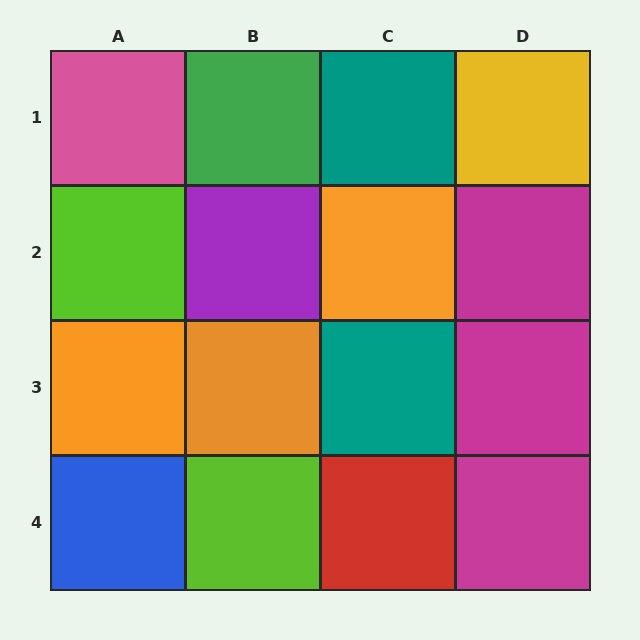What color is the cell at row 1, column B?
Green.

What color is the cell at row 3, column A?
Orange.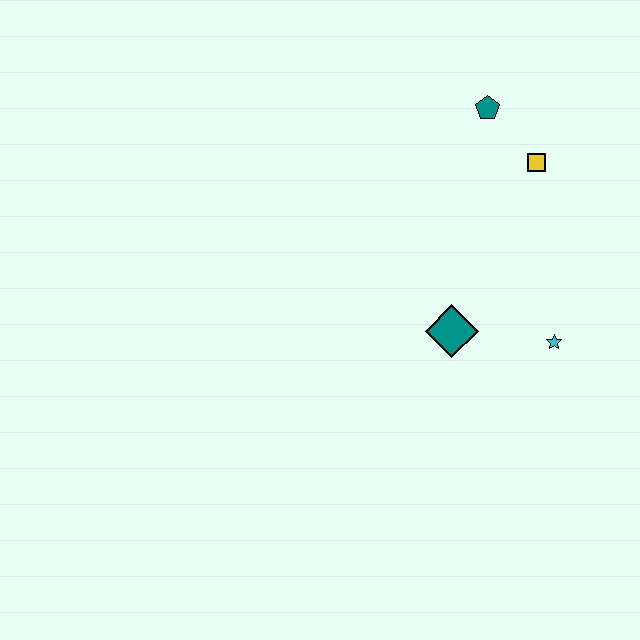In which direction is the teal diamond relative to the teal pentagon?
The teal diamond is below the teal pentagon.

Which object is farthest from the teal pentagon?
The cyan star is farthest from the teal pentagon.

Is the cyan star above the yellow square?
No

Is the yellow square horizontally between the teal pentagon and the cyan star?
Yes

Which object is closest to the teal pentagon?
The yellow square is closest to the teal pentagon.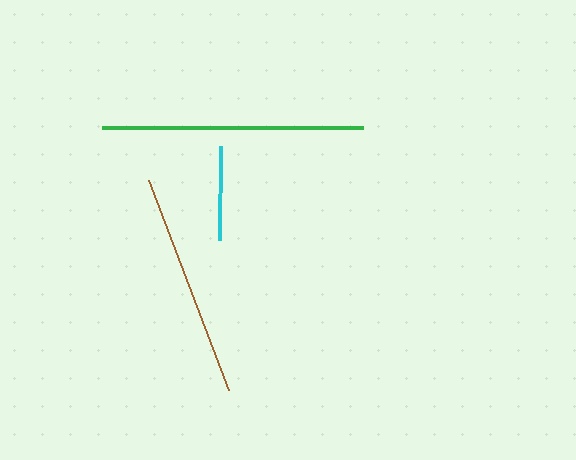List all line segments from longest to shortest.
From longest to shortest: green, brown, cyan.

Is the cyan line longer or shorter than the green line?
The green line is longer than the cyan line.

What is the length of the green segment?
The green segment is approximately 262 pixels long.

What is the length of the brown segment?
The brown segment is approximately 225 pixels long.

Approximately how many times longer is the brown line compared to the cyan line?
The brown line is approximately 2.4 times the length of the cyan line.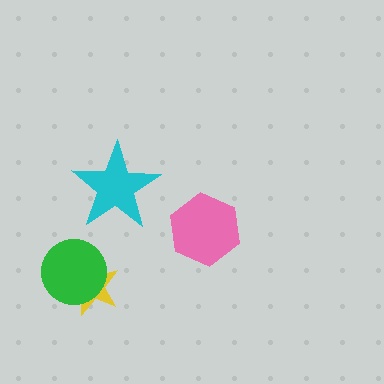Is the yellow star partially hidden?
Yes, it is partially covered by another shape.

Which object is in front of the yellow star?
The green circle is in front of the yellow star.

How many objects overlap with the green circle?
1 object overlaps with the green circle.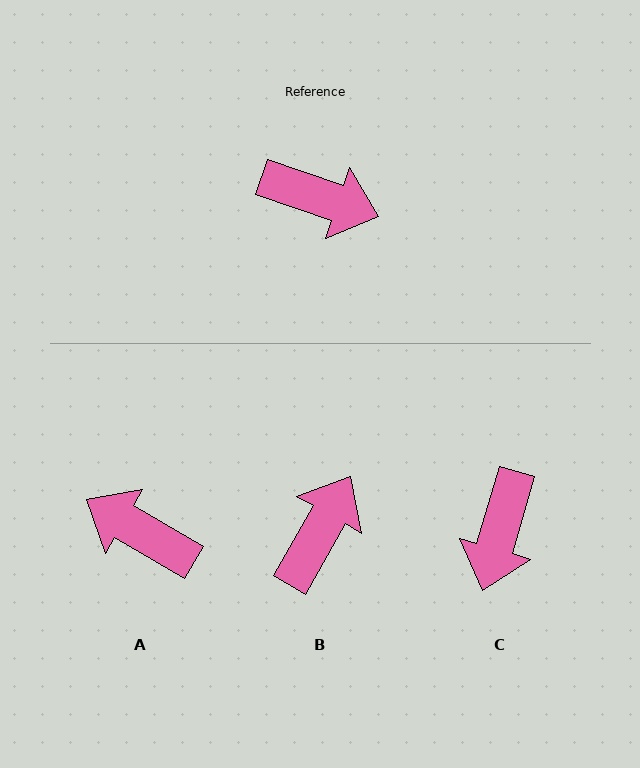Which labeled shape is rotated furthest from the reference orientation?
A, about 168 degrees away.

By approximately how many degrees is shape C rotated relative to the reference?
Approximately 87 degrees clockwise.